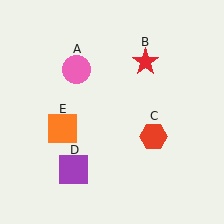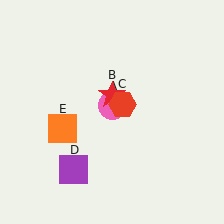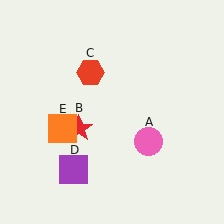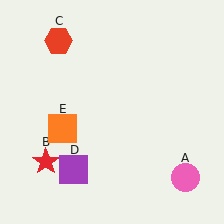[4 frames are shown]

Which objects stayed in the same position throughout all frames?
Purple square (object D) and orange square (object E) remained stationary.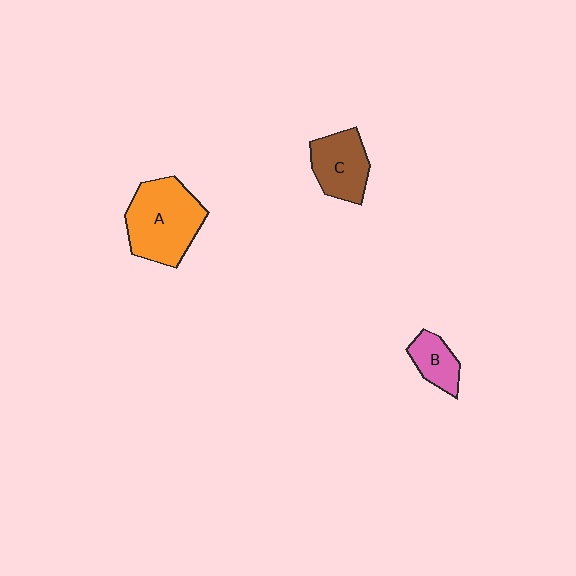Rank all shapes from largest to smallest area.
From largest to smallest: A (orange), C (brown), B (pink).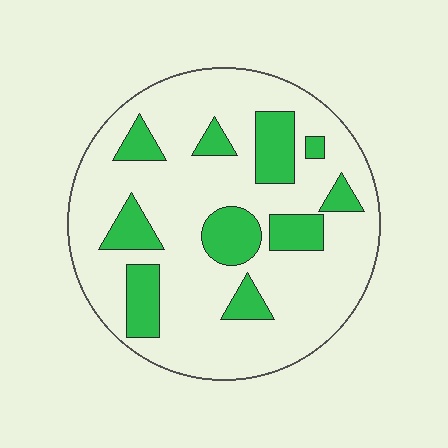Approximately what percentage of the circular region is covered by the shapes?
Approximately 20%.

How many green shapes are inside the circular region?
10.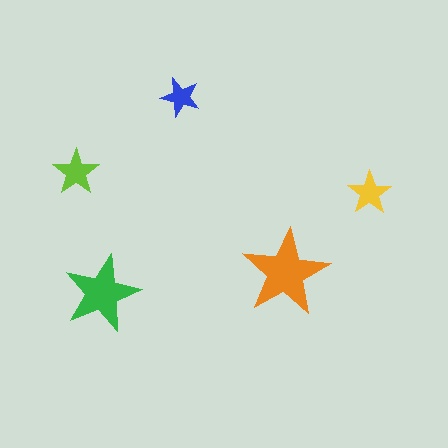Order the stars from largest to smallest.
the orange one, the green one, the lime one, the yellow one, the blue one.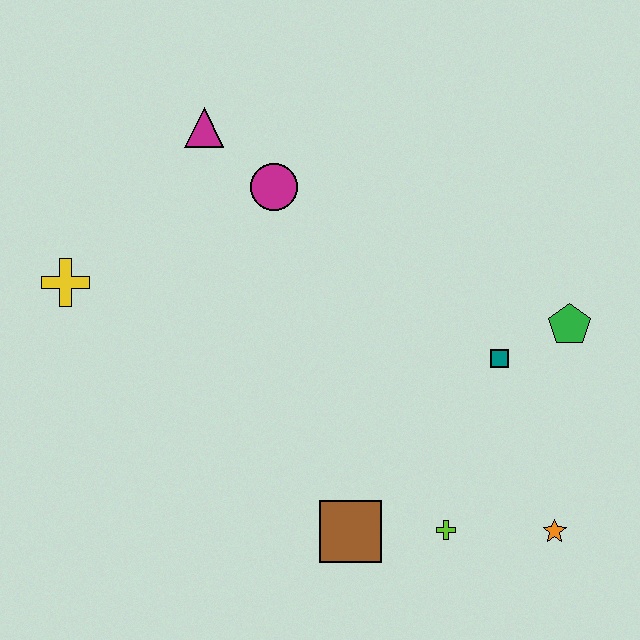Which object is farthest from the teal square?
The yellow cross is farthest from the teal square.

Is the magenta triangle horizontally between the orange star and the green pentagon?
No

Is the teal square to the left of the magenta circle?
No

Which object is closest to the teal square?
The green pentagon is closest to the teal square.